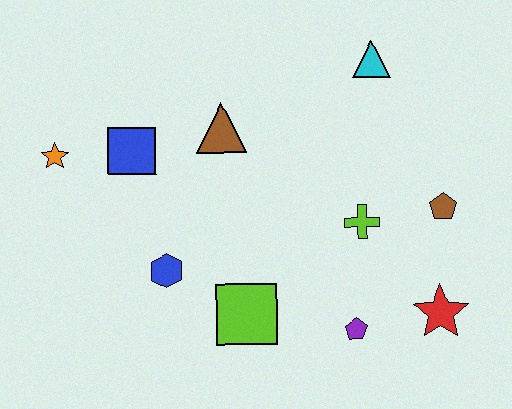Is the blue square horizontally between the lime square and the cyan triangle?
No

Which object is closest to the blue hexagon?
The lime square is closest to the blue hexagon.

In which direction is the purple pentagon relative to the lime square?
The purple pentagon is to the right of the lime square.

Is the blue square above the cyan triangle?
No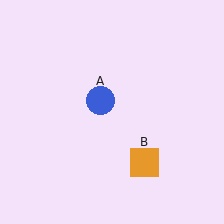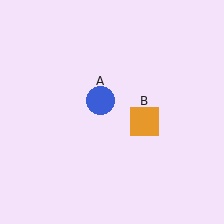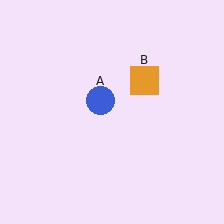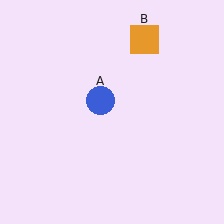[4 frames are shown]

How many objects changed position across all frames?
1 object changed position: orange square (object B).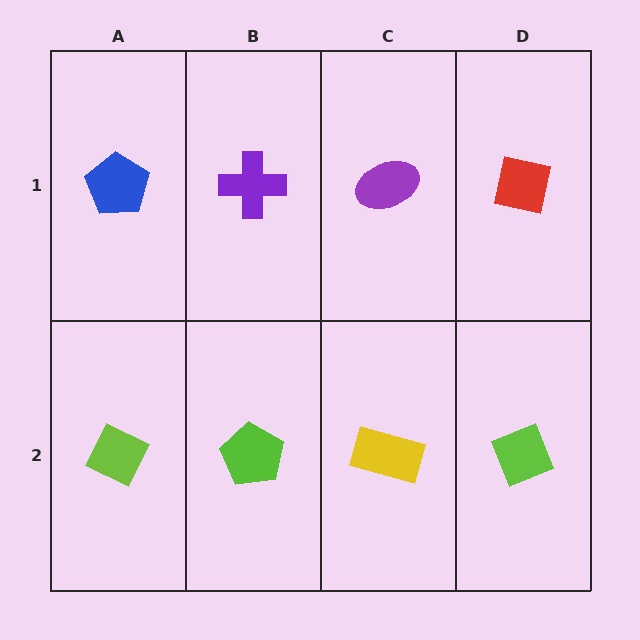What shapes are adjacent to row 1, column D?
A lime diamond (row 2, column D), a purple ellipse (row 1, column C).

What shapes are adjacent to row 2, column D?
A red square (row 1, column D), a yellow rectangle (row 2, column C).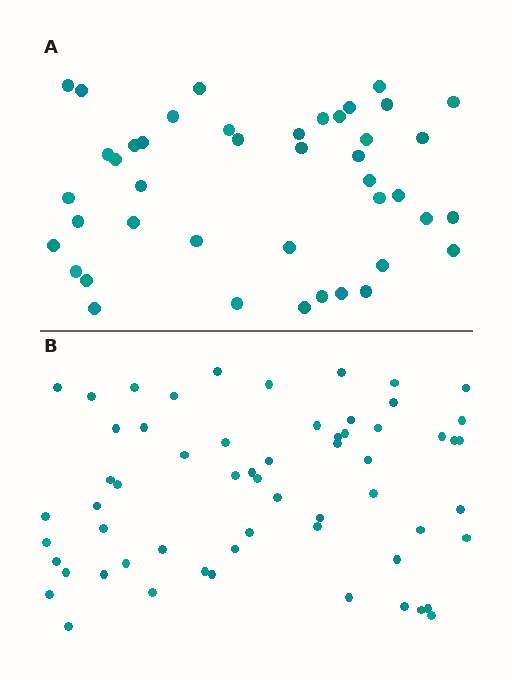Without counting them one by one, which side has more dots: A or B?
Region B (the bottom region) has more dots.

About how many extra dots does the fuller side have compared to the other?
Region B has approximately 15 more dots than region A.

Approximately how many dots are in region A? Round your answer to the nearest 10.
About 40 dots. (The exact count is 43, which rounds to 40.)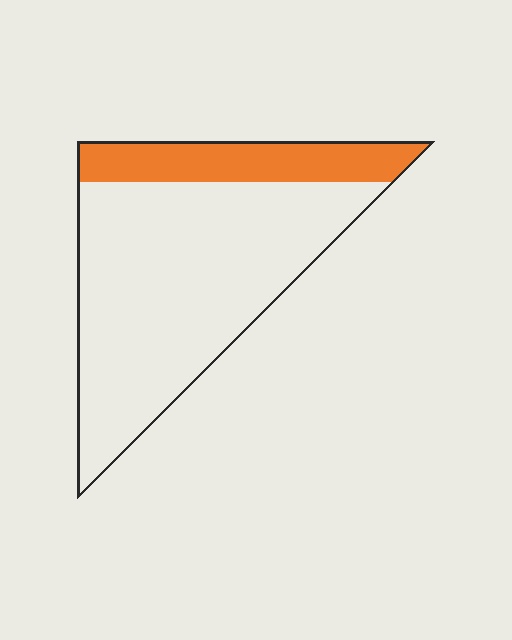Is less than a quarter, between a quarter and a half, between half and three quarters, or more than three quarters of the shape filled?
Less than a quarter.